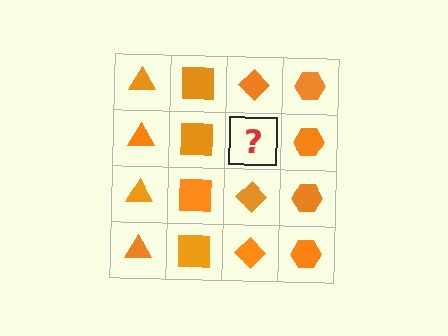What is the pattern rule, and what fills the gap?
The rule is that each column has a consistent shape. The gap should be filled with an orange diamond.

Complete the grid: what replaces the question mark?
The question mark should be replaced with an orange diamond.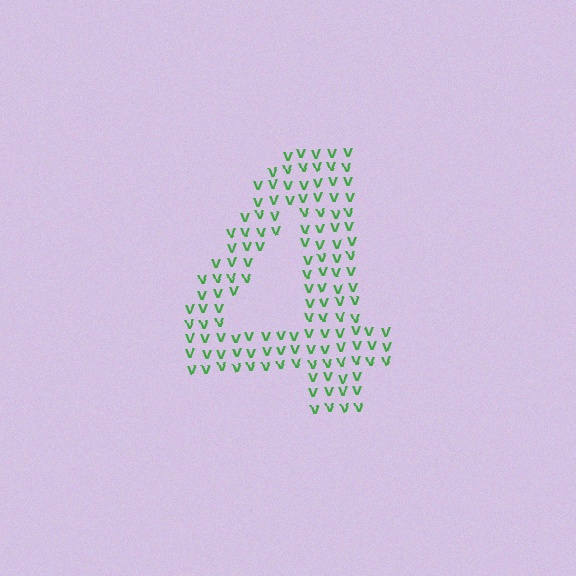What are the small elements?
The small elements are letter V's.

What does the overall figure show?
The overall figure shows the digit 4.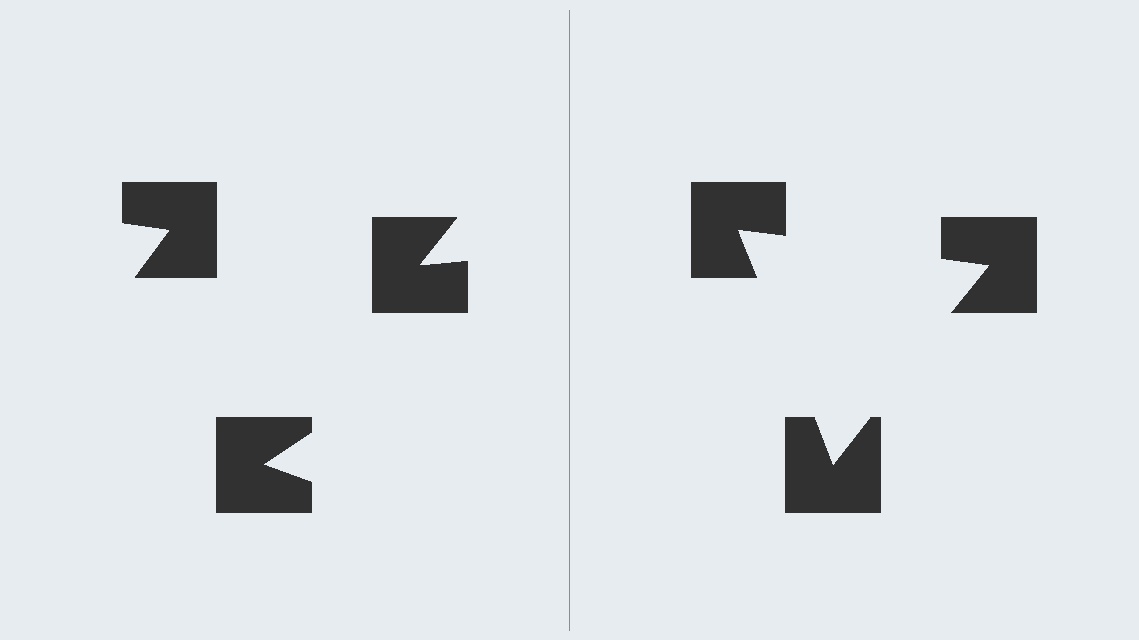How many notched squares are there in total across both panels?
6 — 3 on each side.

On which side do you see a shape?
An illusory triangle appears on the right side. On the left side the wedge cuts are rotated, so no coherent shape forms.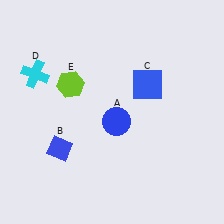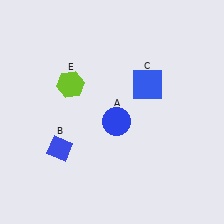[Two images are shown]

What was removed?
The cyan cross (D) was removed in Image 2.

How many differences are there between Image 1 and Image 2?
There is 1 difference between the two images.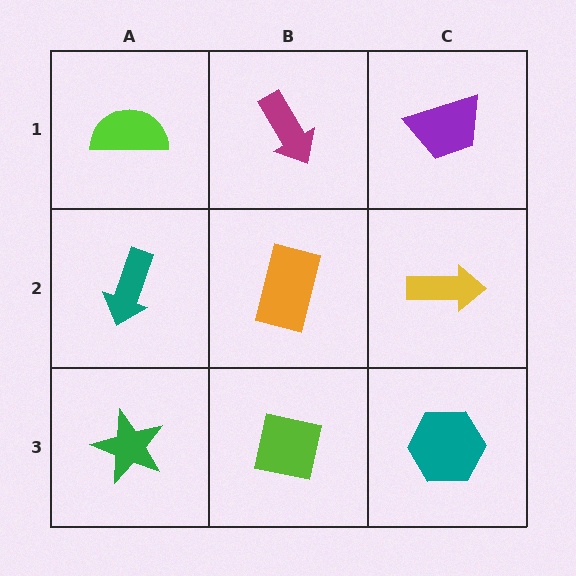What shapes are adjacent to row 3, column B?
An orange rectangle (row 2, column B), a green star (row 3, column A), a teal hexagon (row 3, column C).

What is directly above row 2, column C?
A purple trapezoid.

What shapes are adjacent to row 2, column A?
A lime semicircle (row 1, column A), a green star (row 3, column A), an orange rectangle (row 2, column B).